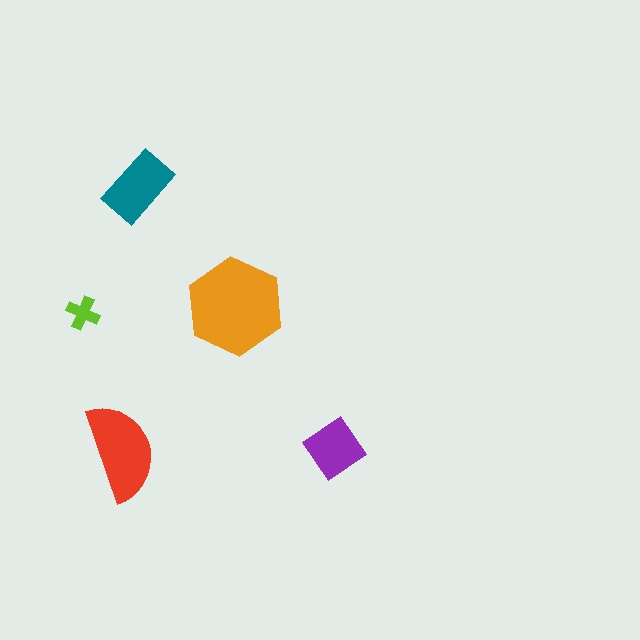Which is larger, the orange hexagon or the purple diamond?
The orange hexagon.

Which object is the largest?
The orange hexagon.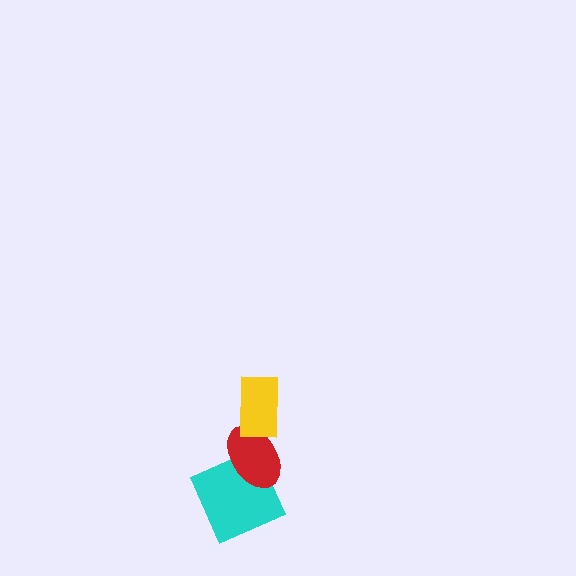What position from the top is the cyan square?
The cyan square is 3rd from the top.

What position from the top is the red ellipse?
The red ellipse is 2nd from the top.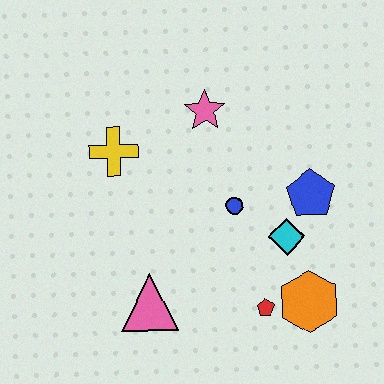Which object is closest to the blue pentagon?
The cyan diamond is closest to the blue pentagon.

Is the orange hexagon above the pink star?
No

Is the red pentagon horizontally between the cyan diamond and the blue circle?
Yes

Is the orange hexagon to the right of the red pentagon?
Yes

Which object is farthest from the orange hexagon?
The yellow cross is farthest from the orange hexagon.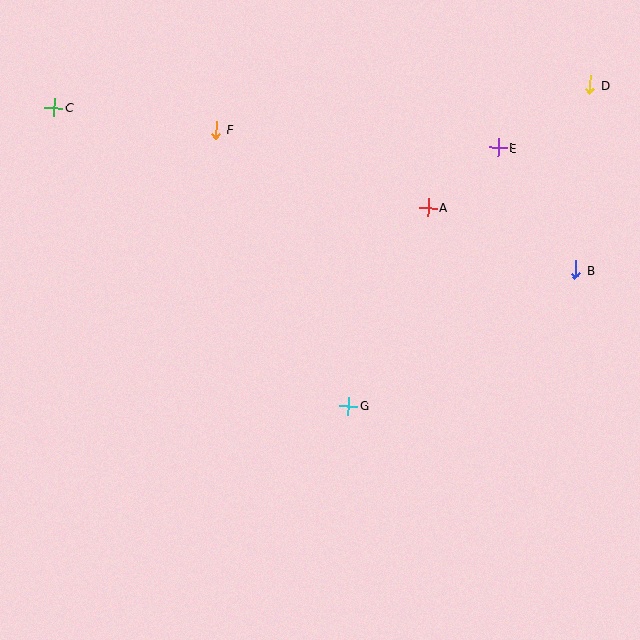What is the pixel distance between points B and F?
The distance between B and F is 386 pixels.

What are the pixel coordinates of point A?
Point A is at (428, 207).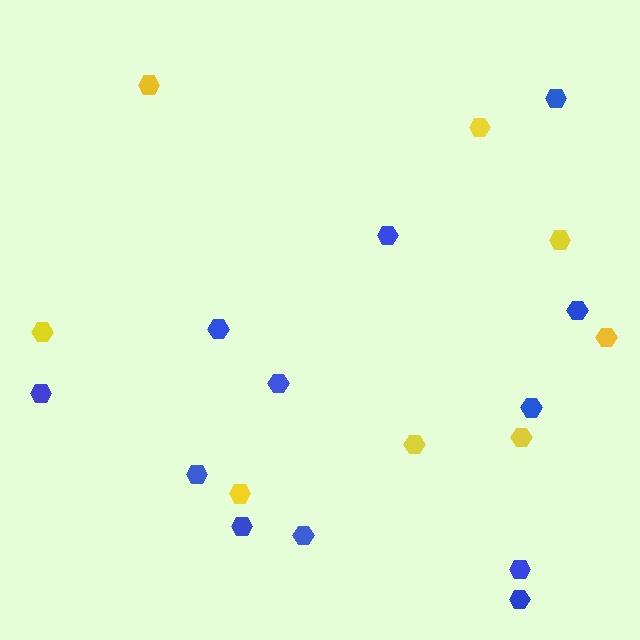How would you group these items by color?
There are 2 groups: one group of blue hexagons (12) and one group of yellow hexagons (8).